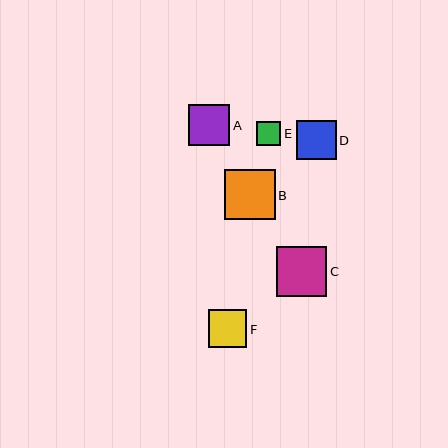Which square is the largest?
Square B is the largest with a size of approximately 50 pixels.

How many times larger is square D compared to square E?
Square D is approximately 1.6 times the size of square E.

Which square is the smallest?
Square E is the smallest with a size of approximately 24 pixels.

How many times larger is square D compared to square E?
Square D is approximately 1.6 times the size of square E.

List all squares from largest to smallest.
From largest to smallest: B, C, A, D, F, E.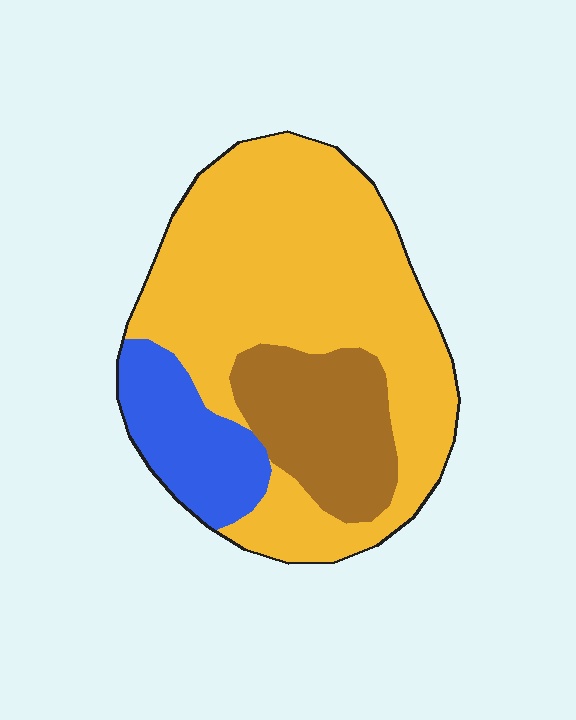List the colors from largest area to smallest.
From largest to smallest: yellow, brown, blue.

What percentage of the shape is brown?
Brown takes up less than a quarter of the shape.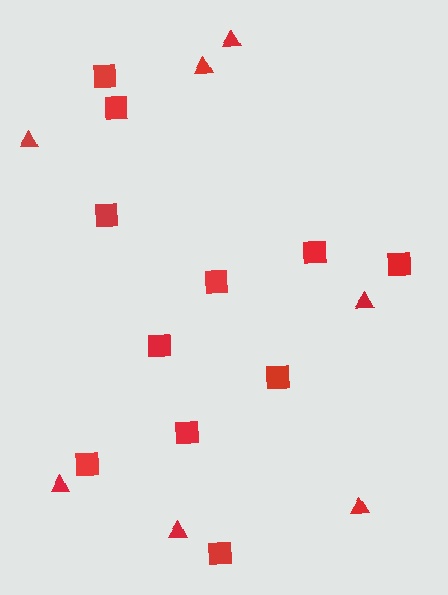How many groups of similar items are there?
There are 2 groups: one group of squares (11) and one group of triangles (7).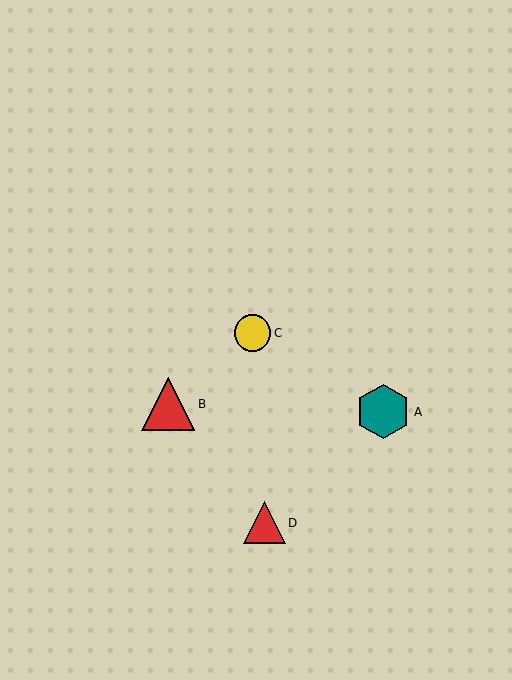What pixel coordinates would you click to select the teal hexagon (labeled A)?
Click at (383, 412) to select the teal hexagon A.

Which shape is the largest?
The teal hexagon (labeled A) is the largest.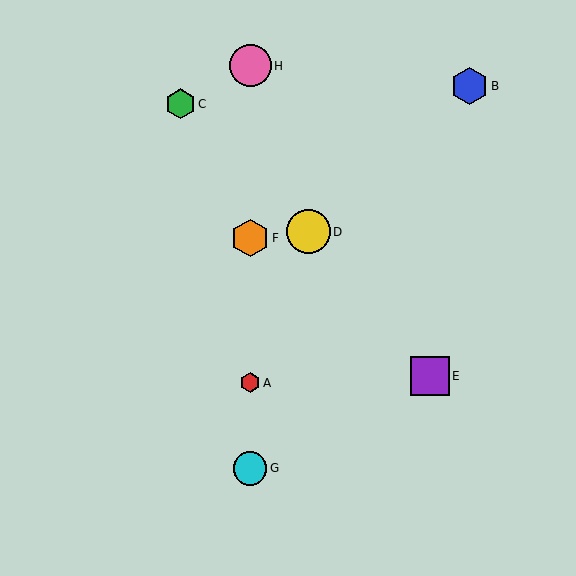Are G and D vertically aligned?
No, G is at x≈250 and D is at x≈308.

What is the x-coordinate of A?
Object A is at x≈250.